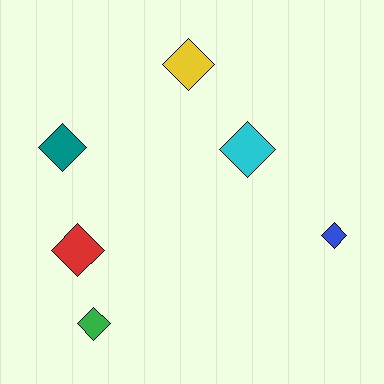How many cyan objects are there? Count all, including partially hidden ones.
There is 1 cyan object.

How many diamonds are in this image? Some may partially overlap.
There are 6 diamonds.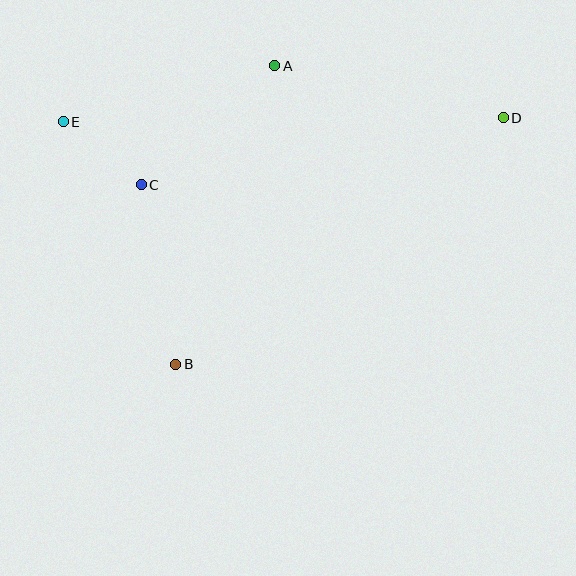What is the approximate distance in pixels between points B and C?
The distance between B and C is approximately 183 pixels.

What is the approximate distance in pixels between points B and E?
The distance between B and E is approximately 268 pixels.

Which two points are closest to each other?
Points C and E are closest to each other.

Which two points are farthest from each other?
Points D and E are farthest from each other.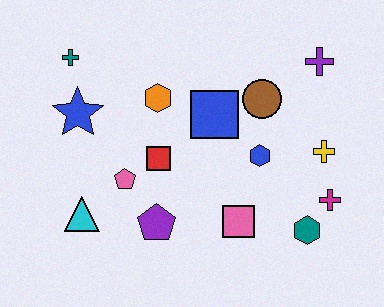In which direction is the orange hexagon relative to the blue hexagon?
The orange hexagon is to the left of the blue hexagon.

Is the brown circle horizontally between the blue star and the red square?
No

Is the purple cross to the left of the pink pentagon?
No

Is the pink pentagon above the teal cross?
No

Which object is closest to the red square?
The pink pentagon is closest to the red square.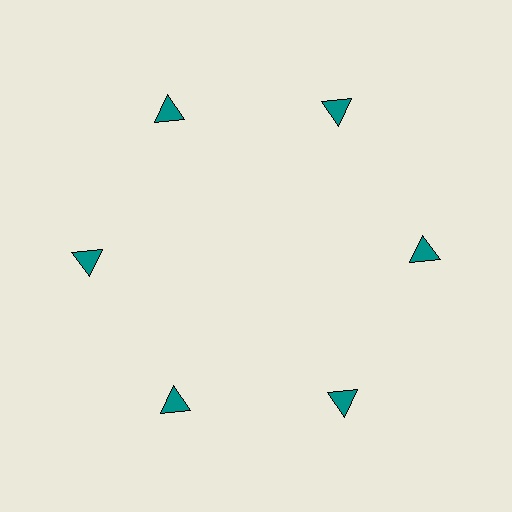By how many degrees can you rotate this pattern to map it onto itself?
The pattern maps onto itself every 60 degrees of rotation.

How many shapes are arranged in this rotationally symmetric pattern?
There are 6 shapes, arranged in 6 groups of 1.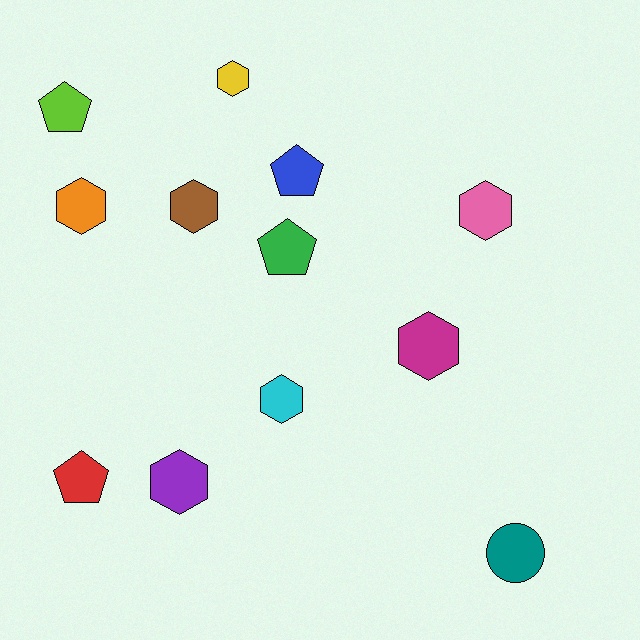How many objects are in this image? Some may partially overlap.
There are 12 objects.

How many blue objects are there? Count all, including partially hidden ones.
There is 1 blue object.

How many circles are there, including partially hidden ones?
There is 1 circle.